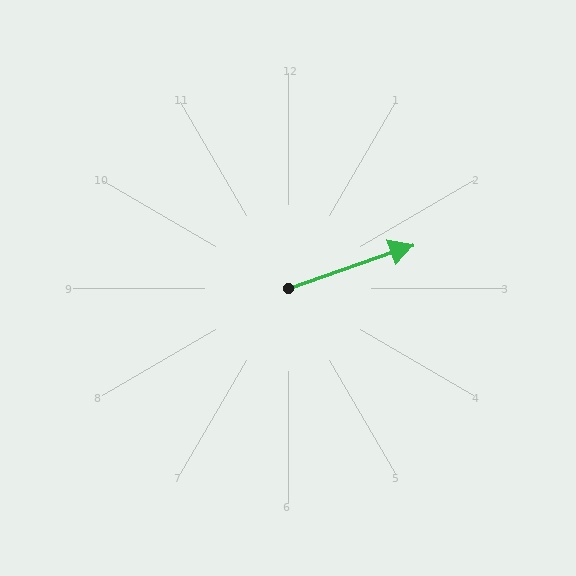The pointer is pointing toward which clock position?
Roughly 2 o'clock.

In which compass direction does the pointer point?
East.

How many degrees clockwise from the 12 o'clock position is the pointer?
Approximately 71 degrees.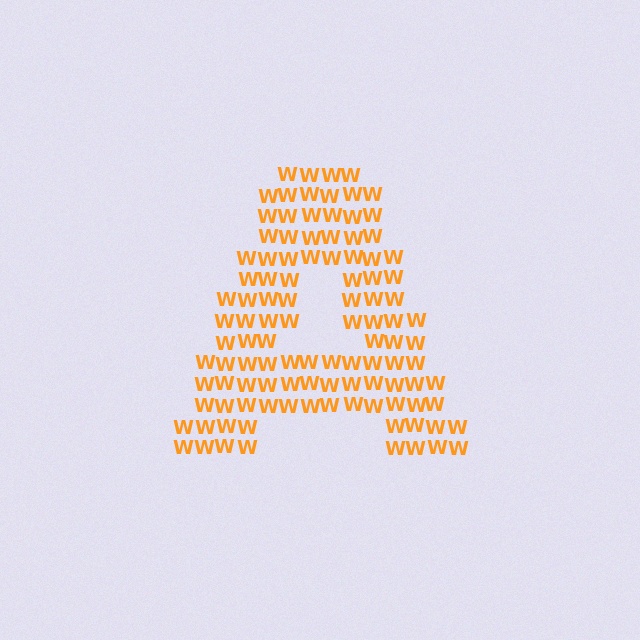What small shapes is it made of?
It is made of small letter W's.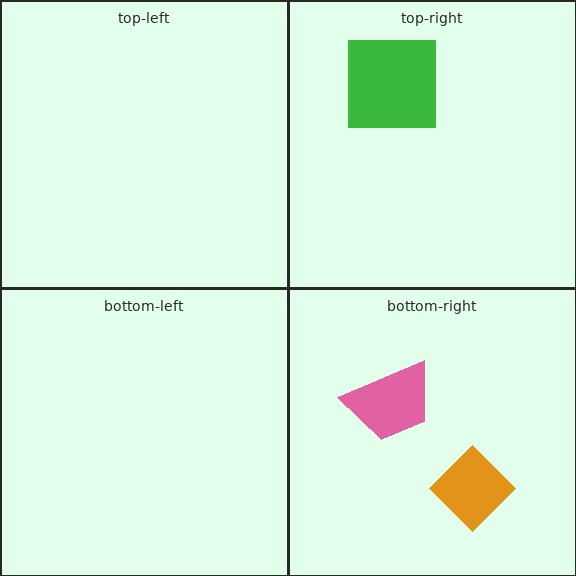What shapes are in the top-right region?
The green square.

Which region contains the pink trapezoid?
The bottom-right region.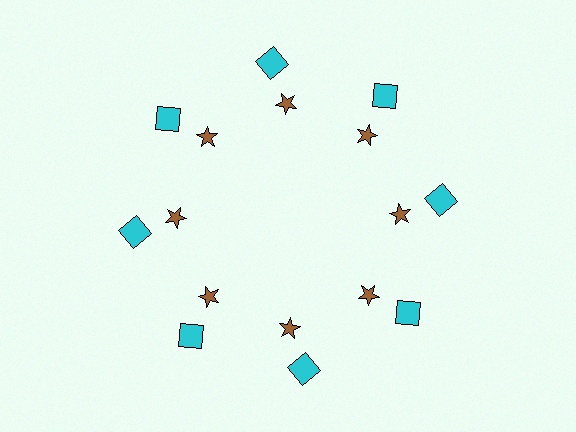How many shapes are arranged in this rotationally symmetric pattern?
There are 16 shapes, arranged in 8 groups of 2.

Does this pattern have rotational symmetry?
Yes, this pattern has 8-fold rotational symmetry. It looks the same after rotating 45 degrees around the center.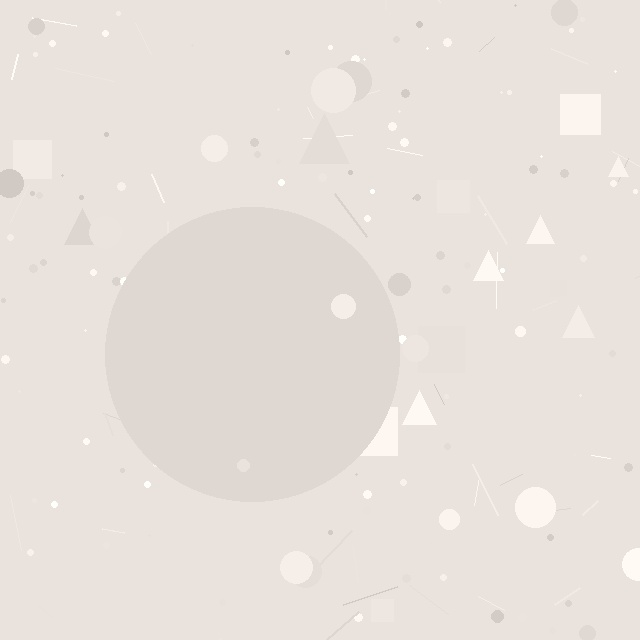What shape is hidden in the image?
A circle is hidden in the image.